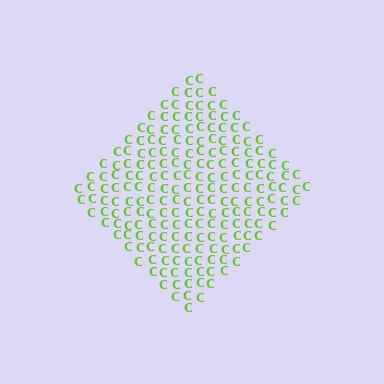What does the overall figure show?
The overall figure shows a diamond.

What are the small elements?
The small elements are letter C's.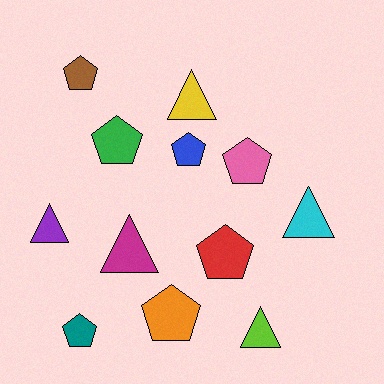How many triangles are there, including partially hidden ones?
There are 5 triangles.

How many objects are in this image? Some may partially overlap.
There are 12 objects.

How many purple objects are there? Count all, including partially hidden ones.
There is 1 purple object.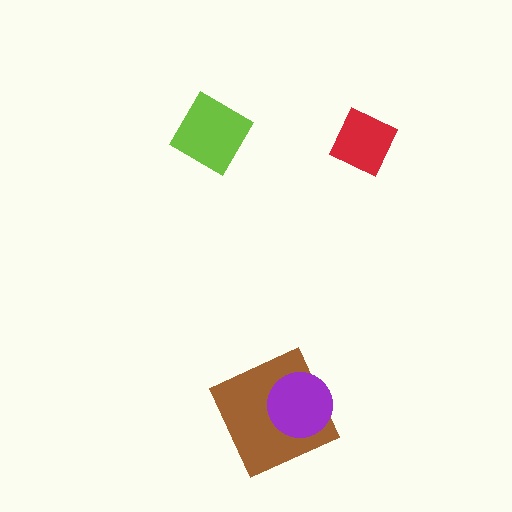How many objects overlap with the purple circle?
1 object overlaps with the purple circle.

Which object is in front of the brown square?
The purple circle is in front of the brown square.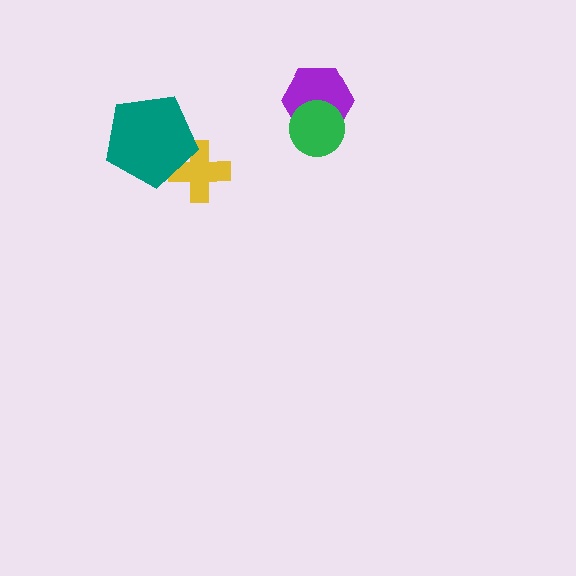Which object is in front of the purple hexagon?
The green circle is in front of the purple hexagon.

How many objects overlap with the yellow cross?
1 object overlaps with the yellow cross.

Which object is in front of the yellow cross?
The teal pentagon is in front of the yellow cross.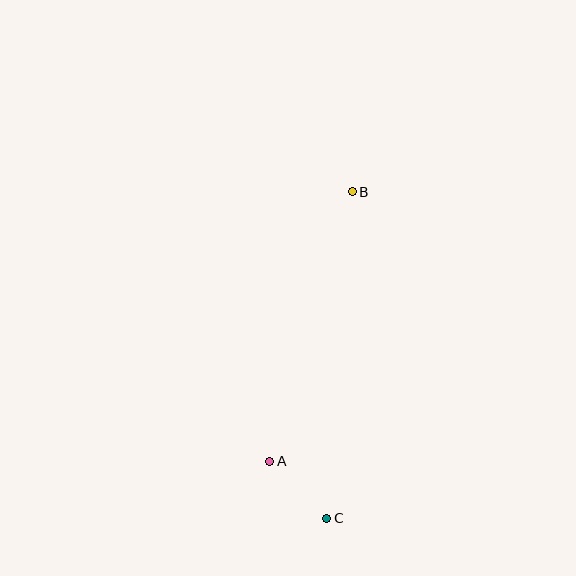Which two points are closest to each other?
Points A and C are closest to each other.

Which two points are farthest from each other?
Points B and C are farthest from each other.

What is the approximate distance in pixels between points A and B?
The distance between A and B is approximately 281 pixels.